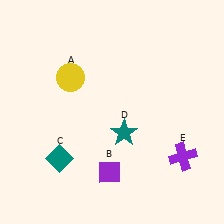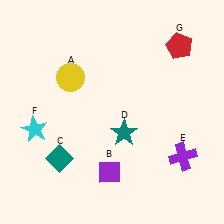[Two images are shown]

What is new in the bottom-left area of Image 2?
A cyan star (F) was added in the bottom-left area of Image 2.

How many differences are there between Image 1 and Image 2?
There are 2 differences between the two images.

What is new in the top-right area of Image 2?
A red pentagon (G) was added in the top-right area of Image 2.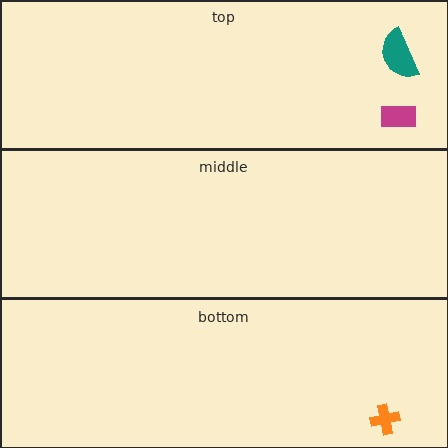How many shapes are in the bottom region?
1.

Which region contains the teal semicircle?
The top region.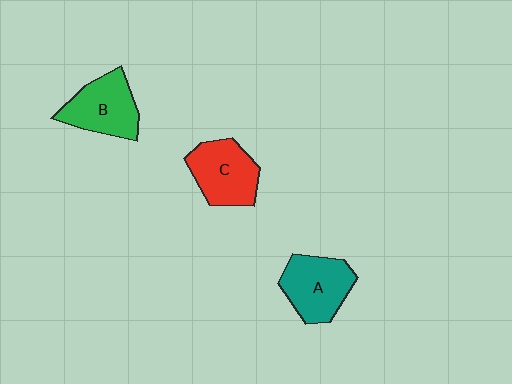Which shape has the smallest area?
Shape C (red).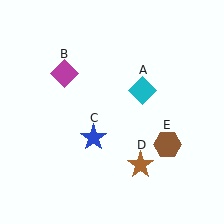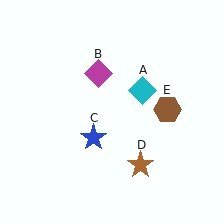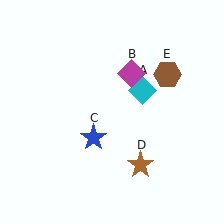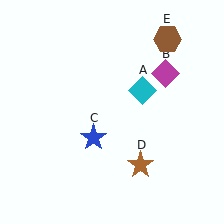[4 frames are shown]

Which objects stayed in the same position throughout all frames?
Cyan diamond (object A) and blue star (object C) and brown star (object D) remained stationary.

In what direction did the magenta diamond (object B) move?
The magenta diamond (object B) moved right.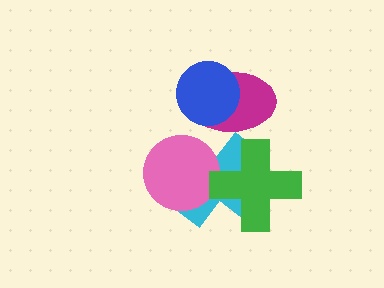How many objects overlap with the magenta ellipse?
2 objects overlap with the magenta ellipse.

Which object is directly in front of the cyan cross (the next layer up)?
The pink circle is directly in front of the cyan cross.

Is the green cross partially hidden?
No, no other shape covers it.